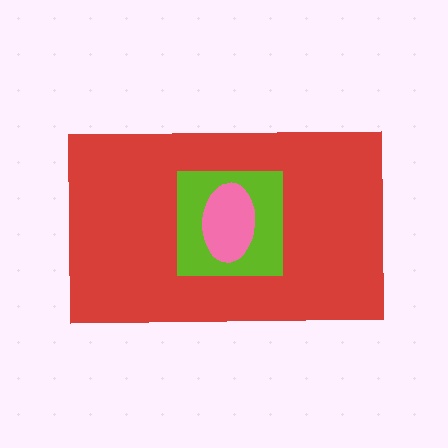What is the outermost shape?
The red rectangle.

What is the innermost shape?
The pink ellipse.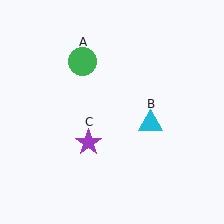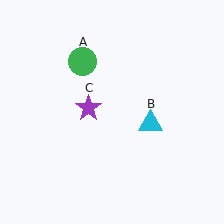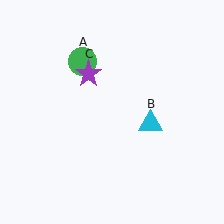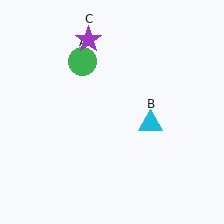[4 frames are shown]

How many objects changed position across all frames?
1 object changed position: purple star (object C).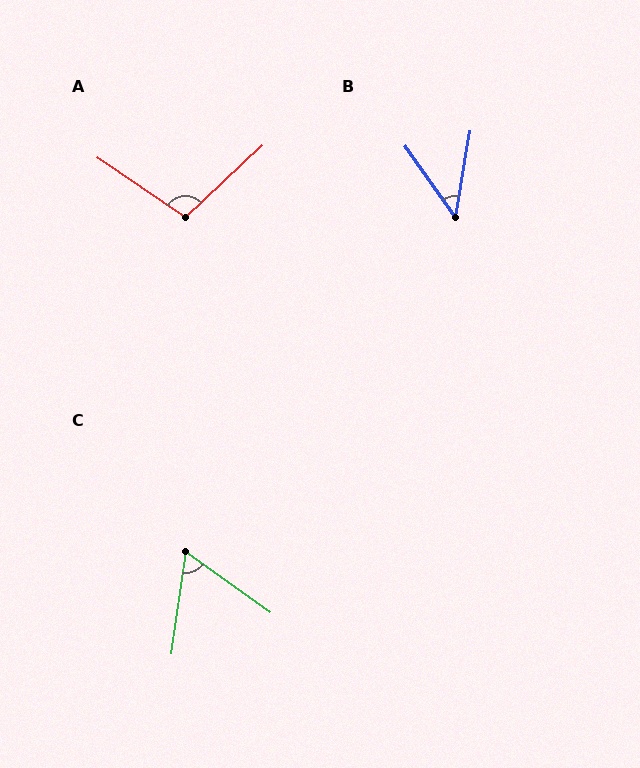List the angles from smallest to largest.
B (45°), C (62°), A (102°).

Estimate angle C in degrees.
Approximately 62 degrees.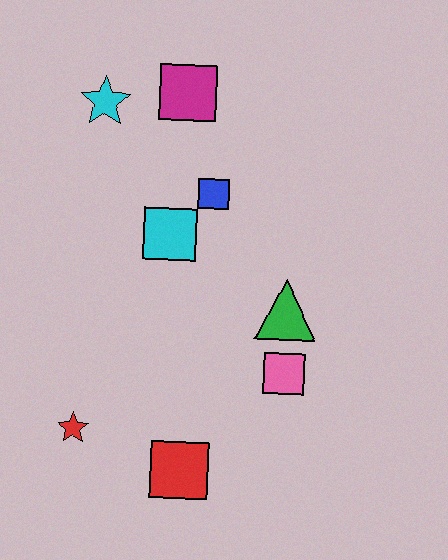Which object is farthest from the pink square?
The cyan star is farthest from the pink square.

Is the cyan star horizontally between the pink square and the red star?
Yes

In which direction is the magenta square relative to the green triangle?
The magenta square is above the green triangle.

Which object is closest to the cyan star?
The magenta square is closest to the cyan star.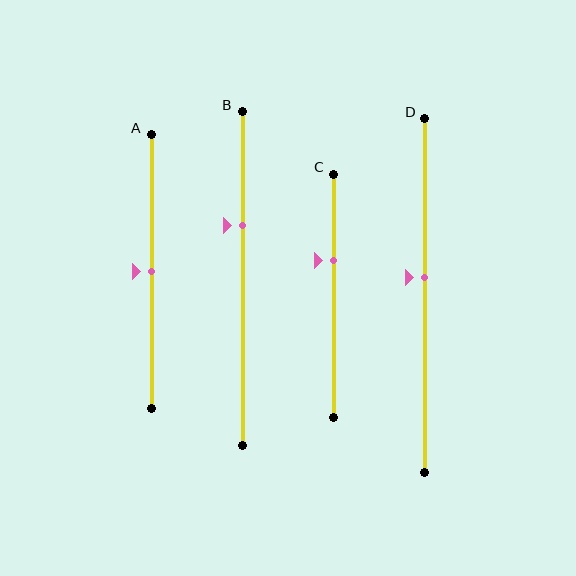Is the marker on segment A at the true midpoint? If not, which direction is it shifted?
Yes, the marker on segment A is at the true midpoint.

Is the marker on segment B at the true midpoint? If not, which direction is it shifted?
No, the marker on segment B is shifted upward by about 16% of the segment length.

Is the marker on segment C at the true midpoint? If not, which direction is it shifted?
No, the marker on segment C is shifted upward by about 15% of the segment length.